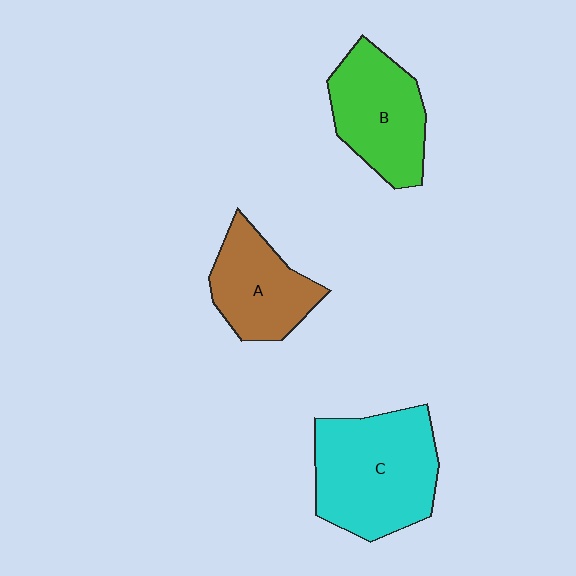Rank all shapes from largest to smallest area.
From largest to smallest: C (cyan), B (green), A (brown).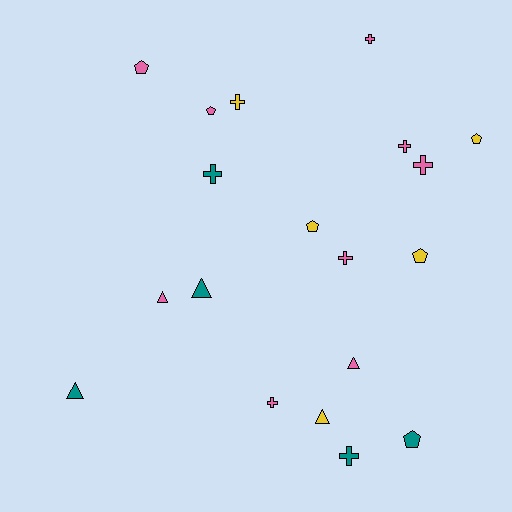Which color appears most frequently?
Pink, with 9 objects.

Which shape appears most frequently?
Cross, with 8 objects.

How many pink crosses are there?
There are 5 pink crosses.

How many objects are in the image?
There are 19 objects.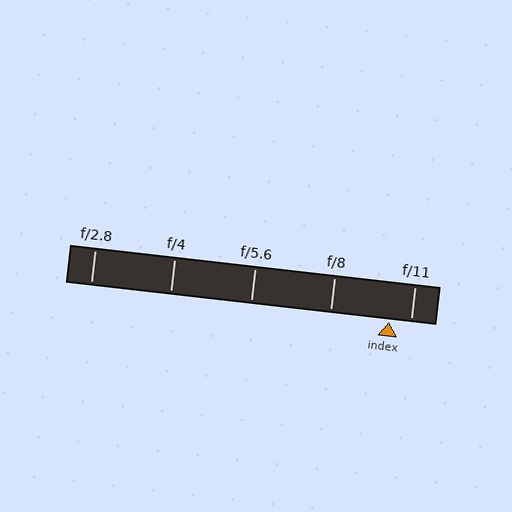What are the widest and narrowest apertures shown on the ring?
The widest aperture shown is f/2.8 and the narrowest is f/11.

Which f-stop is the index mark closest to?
The index mark is closest to f/11.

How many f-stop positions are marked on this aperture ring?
There are 5 f-stop positions marked.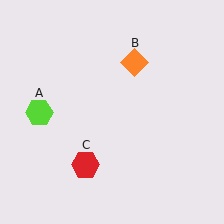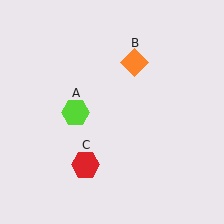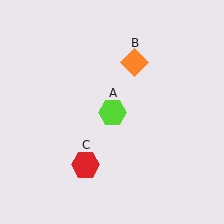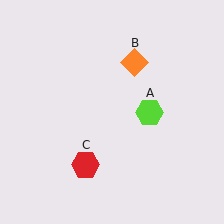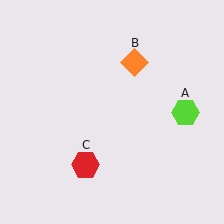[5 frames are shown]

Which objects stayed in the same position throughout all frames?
Orange diamond (object B) and red hexagon (object C) remained stationary.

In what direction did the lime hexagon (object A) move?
The lime hexagon (object A) moved right.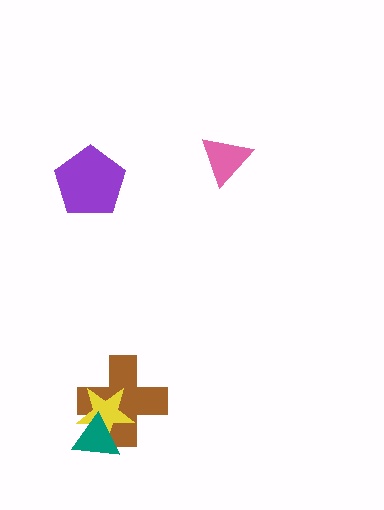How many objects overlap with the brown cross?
2 objects overlap with the brown cross.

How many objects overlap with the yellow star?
2 objects overlap with the yellow star.